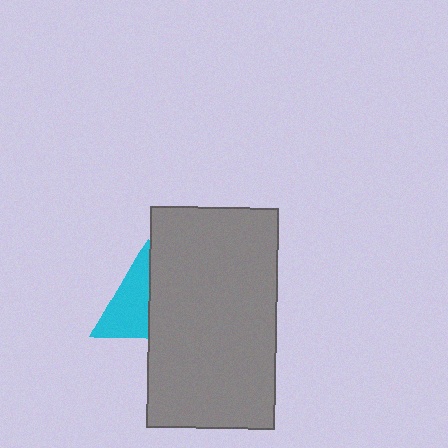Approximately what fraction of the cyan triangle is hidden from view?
Roughly 49% of the cyan triangle is hidden behind the gray rectangle.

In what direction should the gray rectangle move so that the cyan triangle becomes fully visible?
The gray rectangle should move right. That is the shortest direction to clear the overlap and leave the cyan triangle fully visible.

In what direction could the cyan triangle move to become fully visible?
The cyan triangle could move left. That would shift it out from behind the gray rectangle entirely.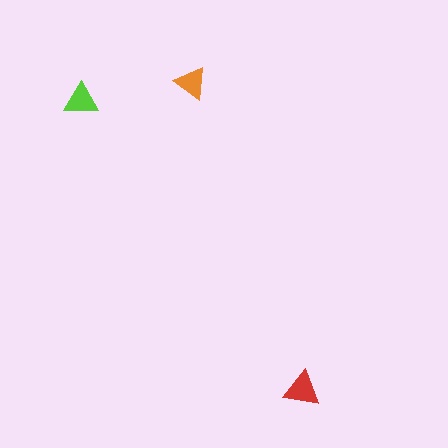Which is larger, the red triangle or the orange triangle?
The red one.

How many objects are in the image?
There are 3 objects in the image.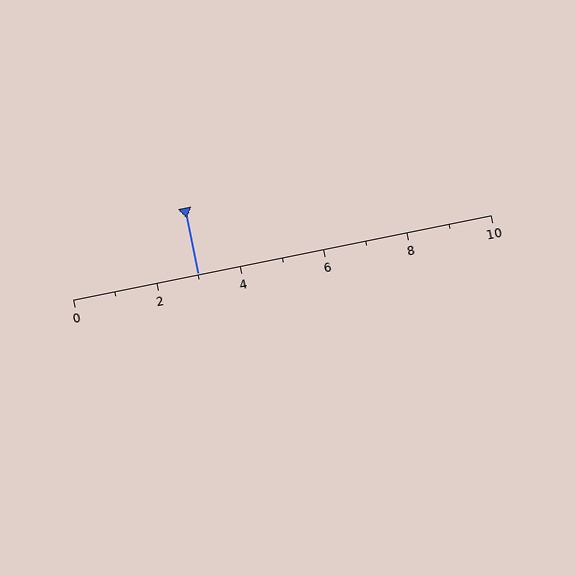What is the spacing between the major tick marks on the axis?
The major ticks are spaced 2 apart.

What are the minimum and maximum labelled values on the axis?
The axis runs from 0 to 10.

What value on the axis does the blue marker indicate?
The marker indicates approximately 3.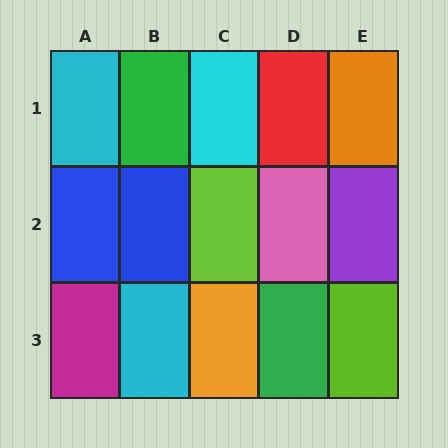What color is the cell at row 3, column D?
Green.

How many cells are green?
2 cells are green.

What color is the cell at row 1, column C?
Cyan.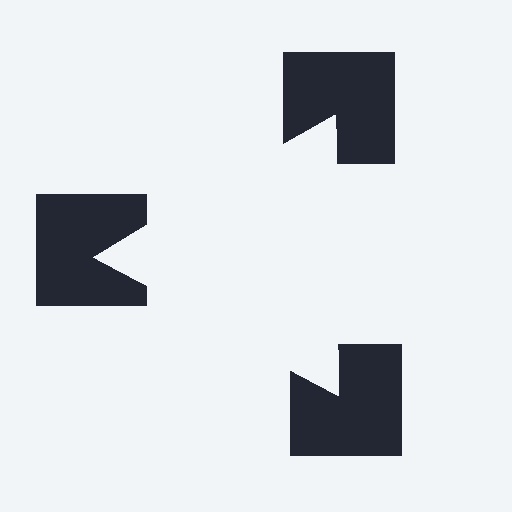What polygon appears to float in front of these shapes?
An illusory triangle — its edges are inferred from the aligned wedge cuts in the notched squares, not physically drawn.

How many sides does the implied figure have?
3 sides.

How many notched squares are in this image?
There are 3 — one at each vertex of the illusory triangle.